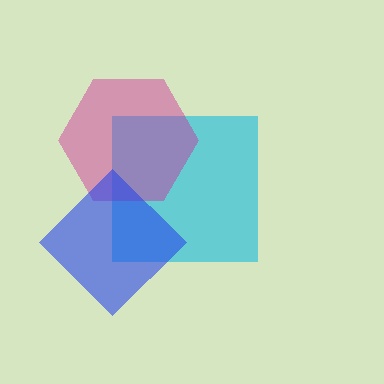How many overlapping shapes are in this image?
There are 3 overlapping shapes in the image.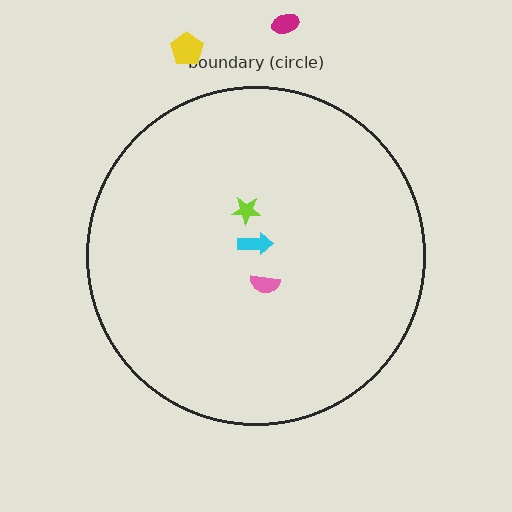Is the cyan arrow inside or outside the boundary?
Inside.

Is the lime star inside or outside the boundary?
Inside.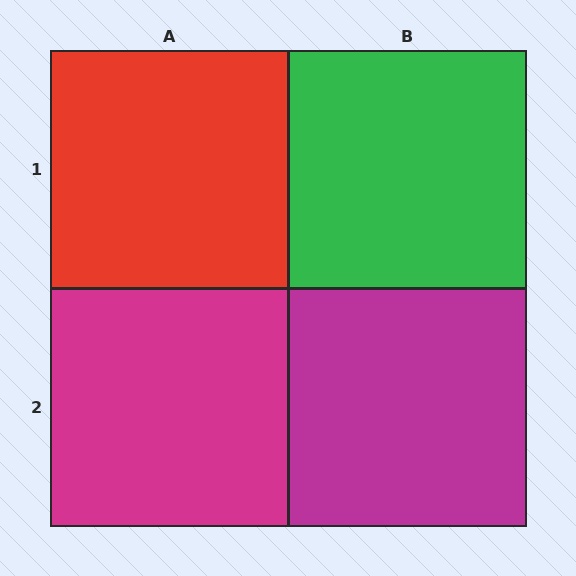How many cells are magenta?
2 cells are magenta.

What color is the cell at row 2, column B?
Magenta.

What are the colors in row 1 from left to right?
Red, green.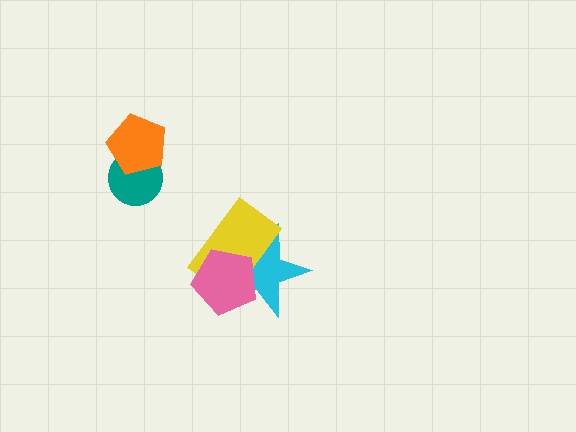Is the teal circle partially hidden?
Yes, it is partially covered by another shape.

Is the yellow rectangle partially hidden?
Yes, it is partially covered by another shape.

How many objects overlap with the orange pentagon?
1 object overlaps with the orange pentagon.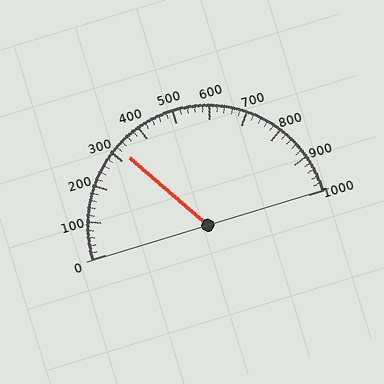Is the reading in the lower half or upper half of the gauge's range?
The reading is in the lower half of the range (0 to 1000).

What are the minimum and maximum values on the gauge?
The gauge ranges from 0 to 1000.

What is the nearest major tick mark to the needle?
The nearest major tick mark is 300.